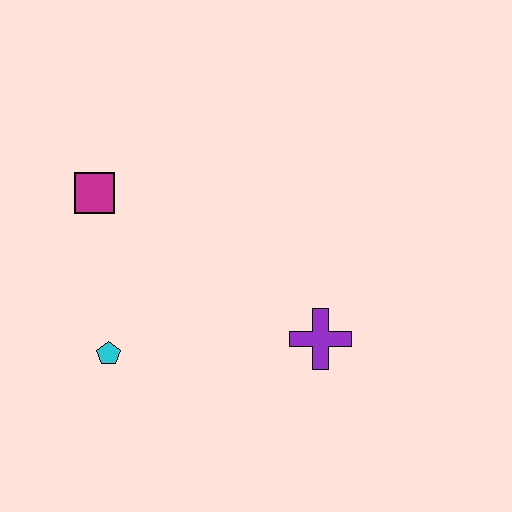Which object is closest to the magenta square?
The cyan pentagon is closest to the magenta square.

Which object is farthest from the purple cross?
The magenta square is farthest from the purple cross.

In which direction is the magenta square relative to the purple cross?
The magenta square is to the left of the purple cross.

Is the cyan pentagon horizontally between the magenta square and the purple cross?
Yes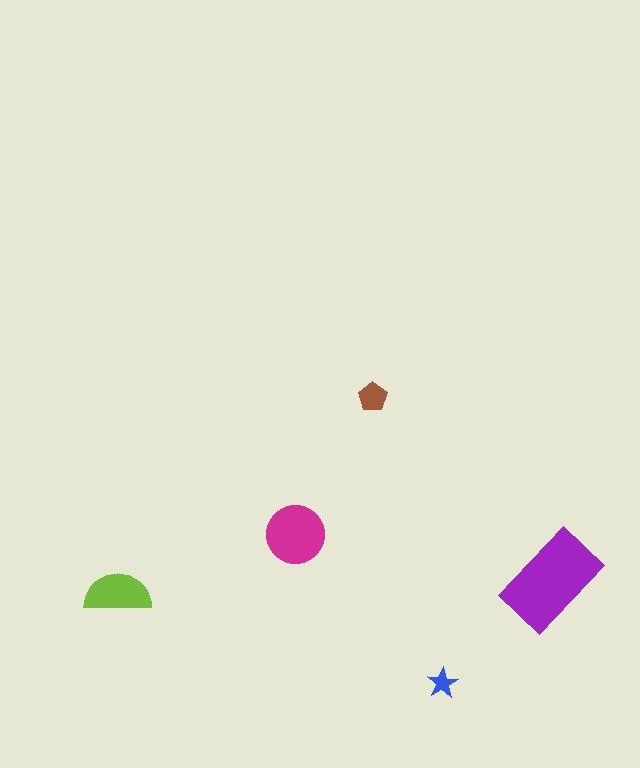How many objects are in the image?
There are 5 objects in the image.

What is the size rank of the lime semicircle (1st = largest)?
3rd.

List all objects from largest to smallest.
The purple rectangle, the magenta circle, the lime semicircle, the brown pentagon, the blue star.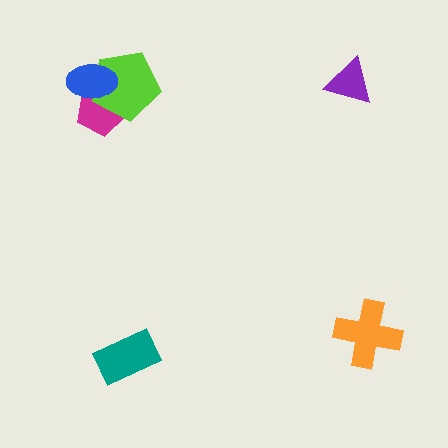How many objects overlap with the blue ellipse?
2 objects overlap with the blue ellipse.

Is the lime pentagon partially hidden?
Yes, it is partially covered by another shape.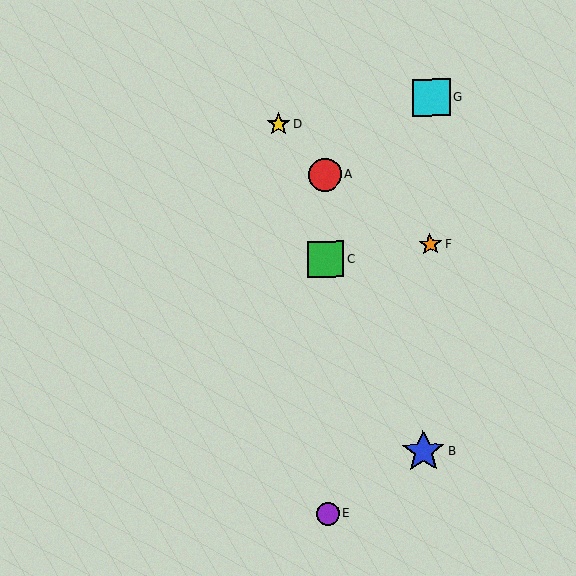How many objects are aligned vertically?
3 objects (A, C, E) are aligned vertically.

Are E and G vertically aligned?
No, E is at x≈328 and G is at x≈431.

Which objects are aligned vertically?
Objects A, C, E are aligned vertically.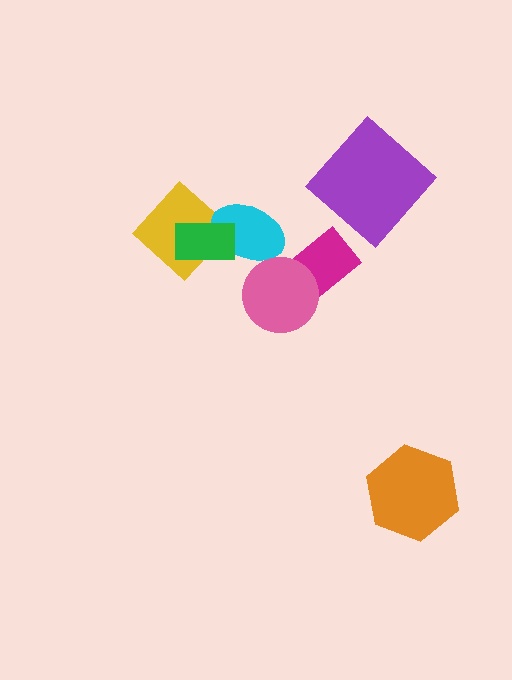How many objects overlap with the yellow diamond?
2 objects overlap with the yellow diamond.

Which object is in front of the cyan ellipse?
The green rectangle is in front of the cyan ellipse.